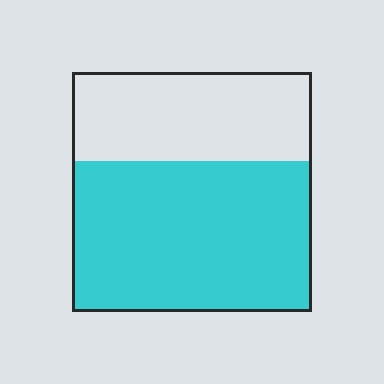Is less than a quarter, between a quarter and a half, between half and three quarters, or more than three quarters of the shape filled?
Between half and three quarters.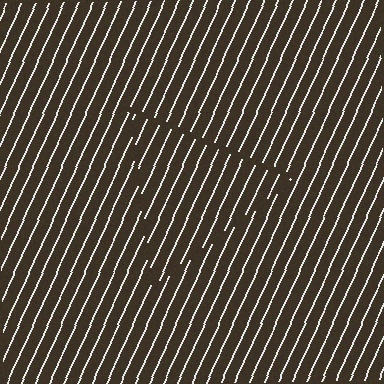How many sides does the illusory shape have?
3 sides — the line-ends trace a triangle.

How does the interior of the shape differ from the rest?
The interior of the shape contains the same grating, shifted by half a period — the contour is defined by the phase discontinuity where line-ends from the inner and outer gratings abut.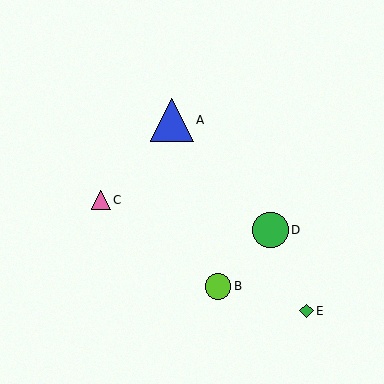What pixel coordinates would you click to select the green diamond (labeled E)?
Click at (307, 311) to select the green diamond E.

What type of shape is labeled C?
Shape C is a pink triangle.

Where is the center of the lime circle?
The center of the lime circle is at (218, 286).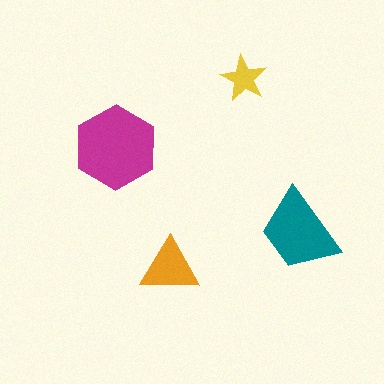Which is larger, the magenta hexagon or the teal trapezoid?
The magenta hexagon.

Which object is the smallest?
The yellow star.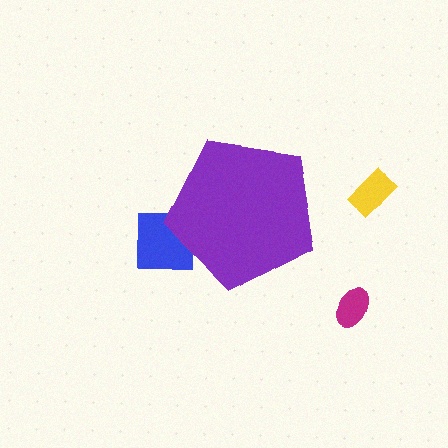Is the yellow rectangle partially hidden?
No, the yellow rectangle is fully visible.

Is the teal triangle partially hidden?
Yes, the teal triangle is partially hidden behind the purple pentagon.